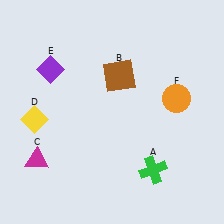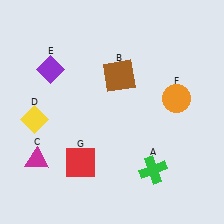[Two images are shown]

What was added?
A red square (G) was added in Image 2.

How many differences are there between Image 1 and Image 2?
There is 1 difference between the two images.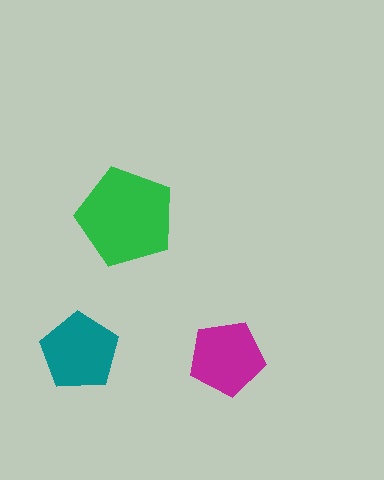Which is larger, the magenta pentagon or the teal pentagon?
The teal one.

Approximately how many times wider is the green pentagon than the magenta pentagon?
About 1.5 times wider.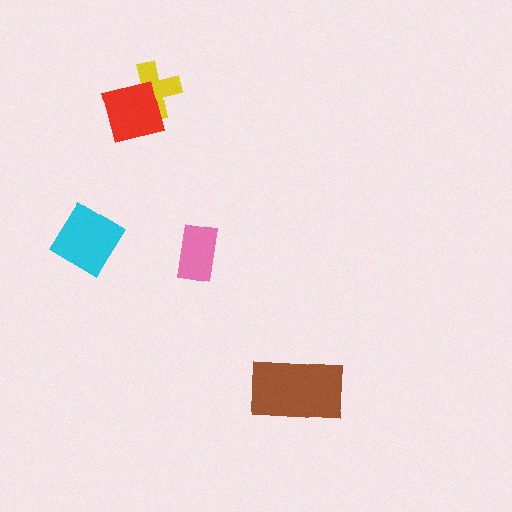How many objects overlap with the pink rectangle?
0 objects overlap with the pink rectangle.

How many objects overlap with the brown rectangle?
0 objects overlap with the brown rectangle.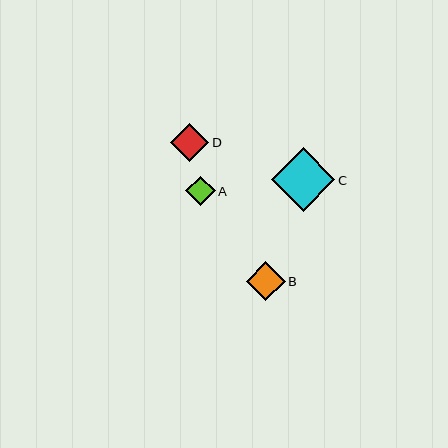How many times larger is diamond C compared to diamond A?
Diamond C is approximately 2.1 times the size of diamond A.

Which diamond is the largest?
Diamond C is the largest with a size of approximately 63 pixels.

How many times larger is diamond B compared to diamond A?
Diamond B is approximately 1.3 times the size of diamond A.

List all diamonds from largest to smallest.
From largest to smallest: C, B, D, A.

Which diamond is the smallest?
Diamond A is the smallest with a size of approximately 30 pixels.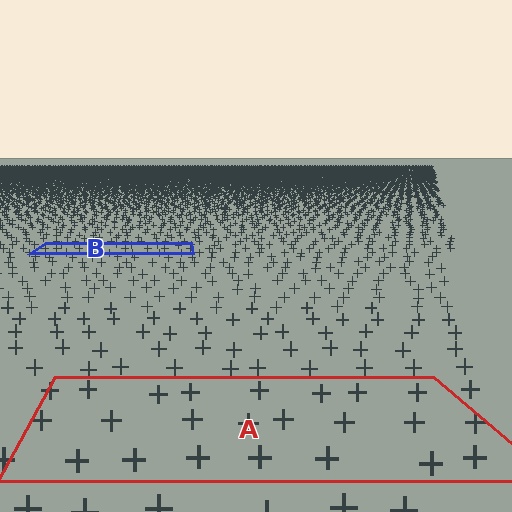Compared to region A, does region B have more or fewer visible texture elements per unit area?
Region B has more texture elements per unit area — they are packed more densely because it is farther away.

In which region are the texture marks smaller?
The texture marks are smaller in region B, because it is farther away.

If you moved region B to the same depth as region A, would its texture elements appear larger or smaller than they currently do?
They would appear larger. At a closer depth, the same texture elements are projected at a bigger on-screen size.